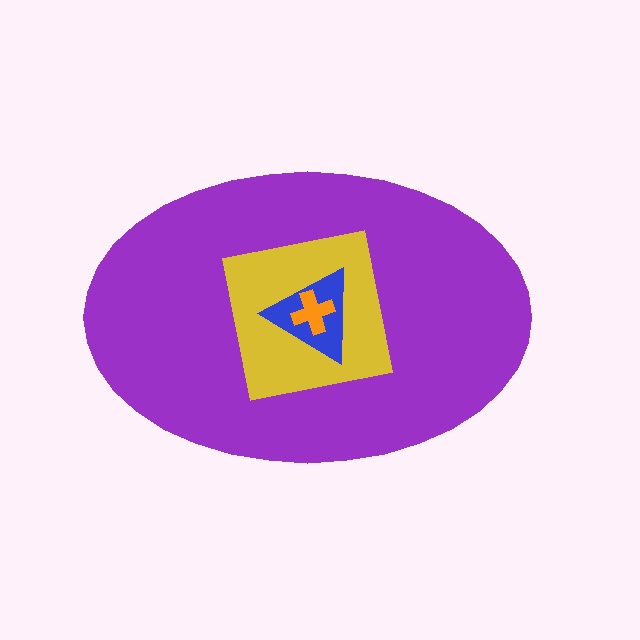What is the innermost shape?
The orange cross.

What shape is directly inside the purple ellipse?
The yellow square.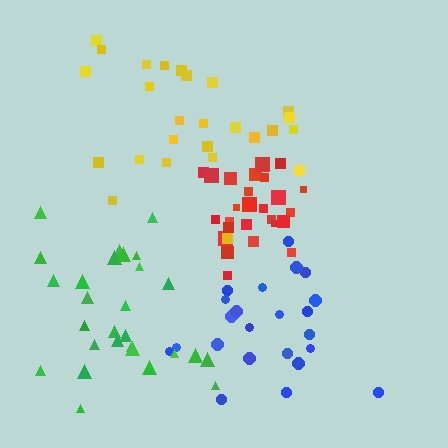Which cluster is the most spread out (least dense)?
Yellow.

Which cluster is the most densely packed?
Red.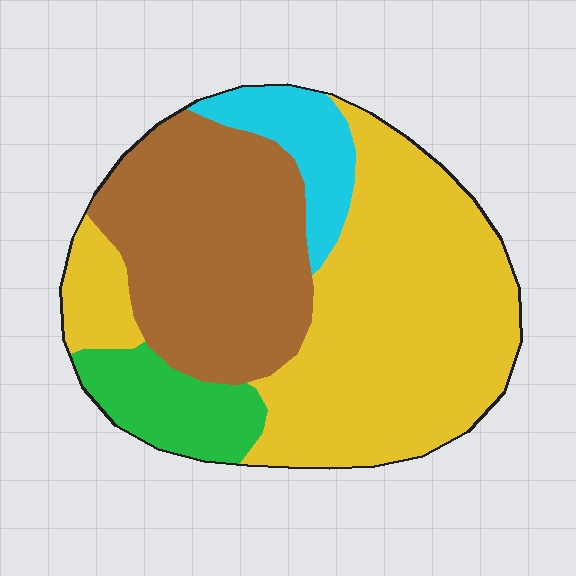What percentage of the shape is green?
Green takes up about one tenth (1/10) of the shape.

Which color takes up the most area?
Yellow, at roughly 50%.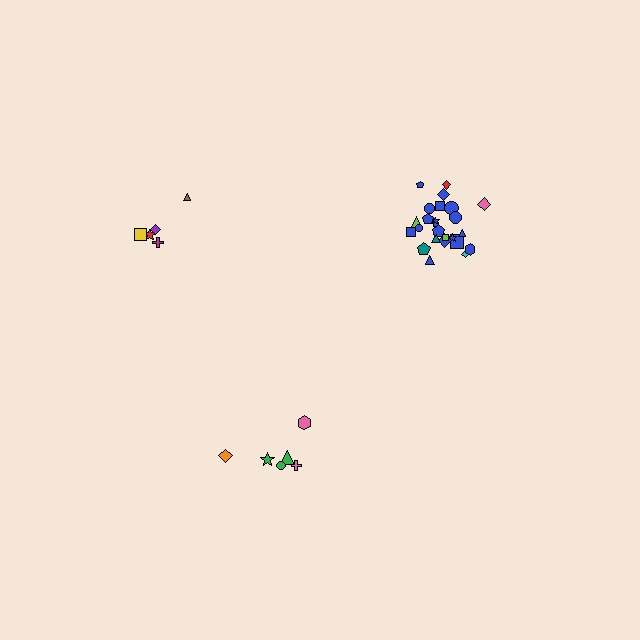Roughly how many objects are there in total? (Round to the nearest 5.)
Roughly 35 objects in total.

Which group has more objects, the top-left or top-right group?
The top-right group.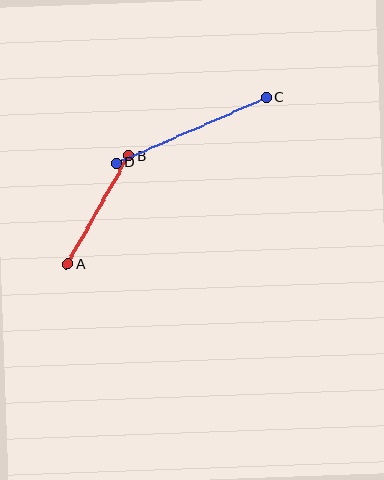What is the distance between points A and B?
The distance is approximately 124 pixels.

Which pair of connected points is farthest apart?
Points C and D are farthest apart.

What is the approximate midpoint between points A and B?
The midpoint is at approximately (98, 210) pixels.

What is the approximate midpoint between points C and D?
The midpoint is at approximately (191, 130) pixels.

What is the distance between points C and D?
The distance is approximately 164 pixels.